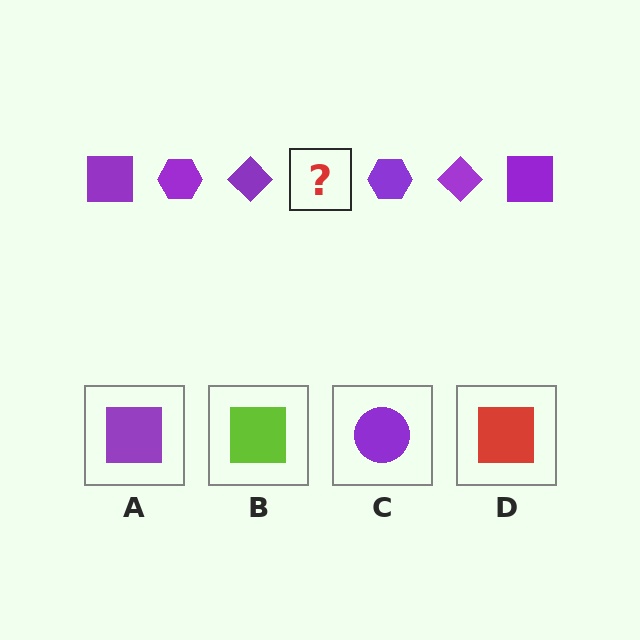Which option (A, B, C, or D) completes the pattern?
A.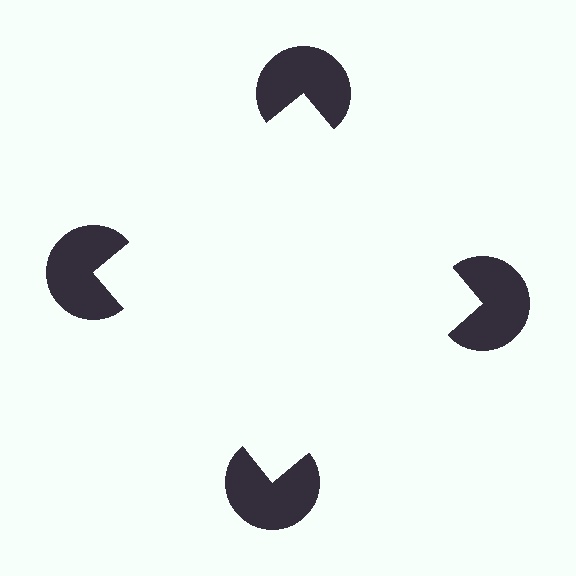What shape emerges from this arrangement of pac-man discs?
An illusory square — its edges are inferred from the aligned wedge cuts in the pac-man discs, not physically drawn.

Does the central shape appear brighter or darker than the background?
It typically appears slightly brighter than the background, even though no actual brightness change is drawn.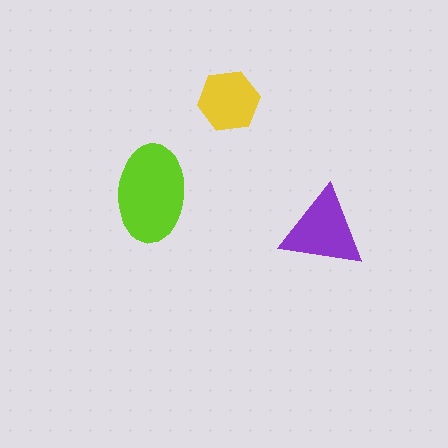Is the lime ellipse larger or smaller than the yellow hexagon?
Larger.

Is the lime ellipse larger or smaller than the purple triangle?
Larger.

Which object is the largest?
The lime ellipse.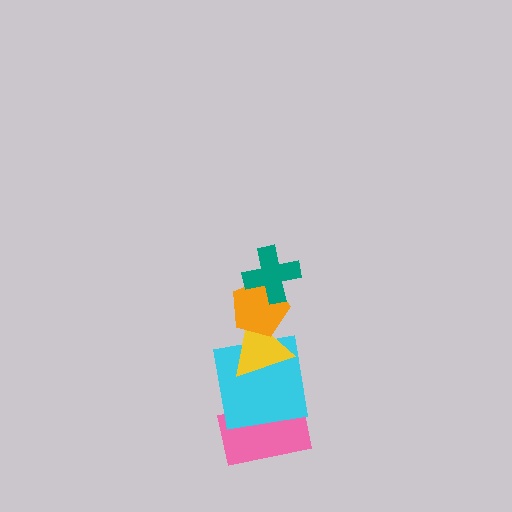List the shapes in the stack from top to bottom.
From top to bottom: the teal cross, the orange pentagon, the yellow triangle, the cyan square, the pink rectangle.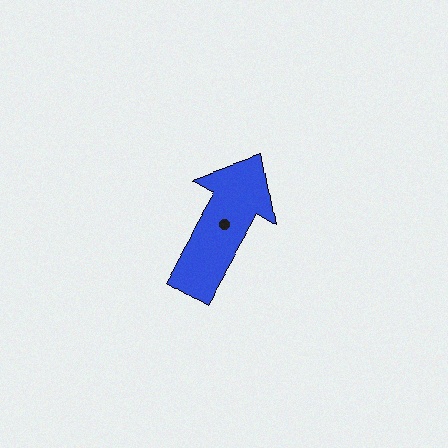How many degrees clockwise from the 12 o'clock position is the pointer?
Approximately 30 degrees.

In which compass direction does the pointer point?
Northeast.